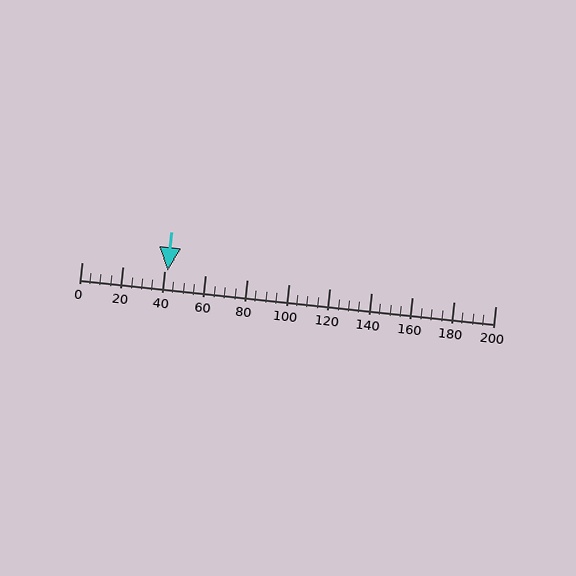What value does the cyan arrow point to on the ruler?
The cyan arrow points to approximately 41.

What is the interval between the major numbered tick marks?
The major tick marks are spaced 20 units apart.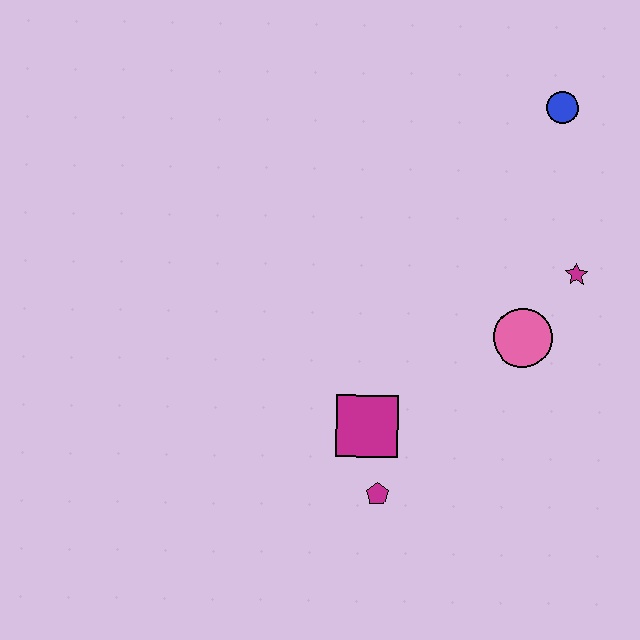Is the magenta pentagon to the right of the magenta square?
Yes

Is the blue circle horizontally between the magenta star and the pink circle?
Yes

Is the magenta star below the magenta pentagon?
No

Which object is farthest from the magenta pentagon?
The blue circle is farthest from the magenta pentagon.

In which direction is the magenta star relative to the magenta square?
The magenta star is to the right of the magenta square.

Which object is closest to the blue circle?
The magenta star is closest to the blue circle.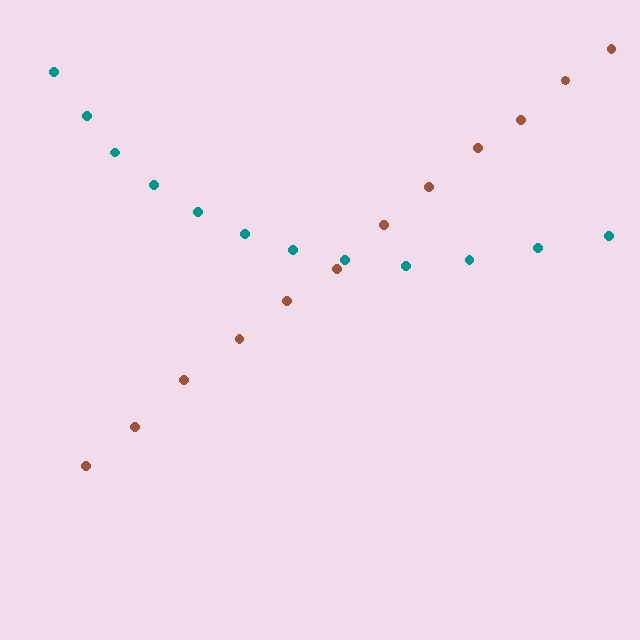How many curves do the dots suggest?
There are 2 distinct paths.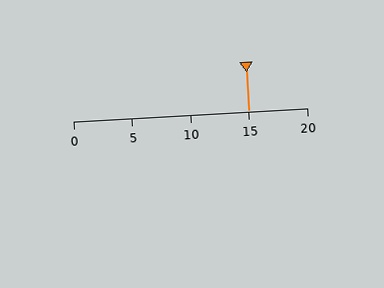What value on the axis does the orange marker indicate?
The marker indicates approximately 15.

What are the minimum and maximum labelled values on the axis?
The axis runs from 0 to 20.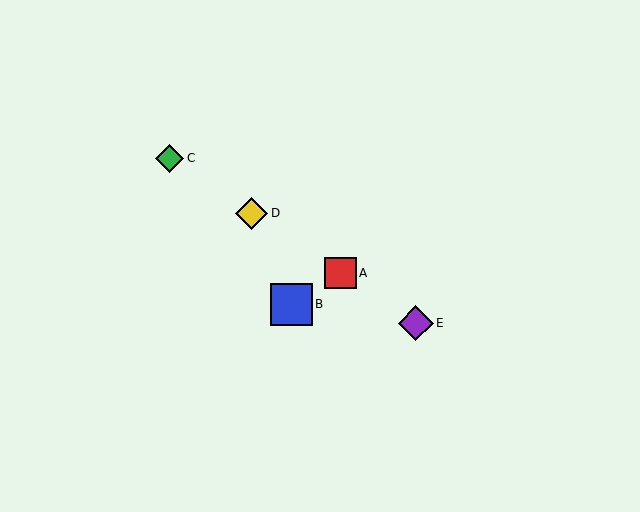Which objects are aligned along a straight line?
Objects A, C, D, E are aligned along a straight line.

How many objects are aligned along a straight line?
4 objects (A, C, D, E) are aligned along a straight line.